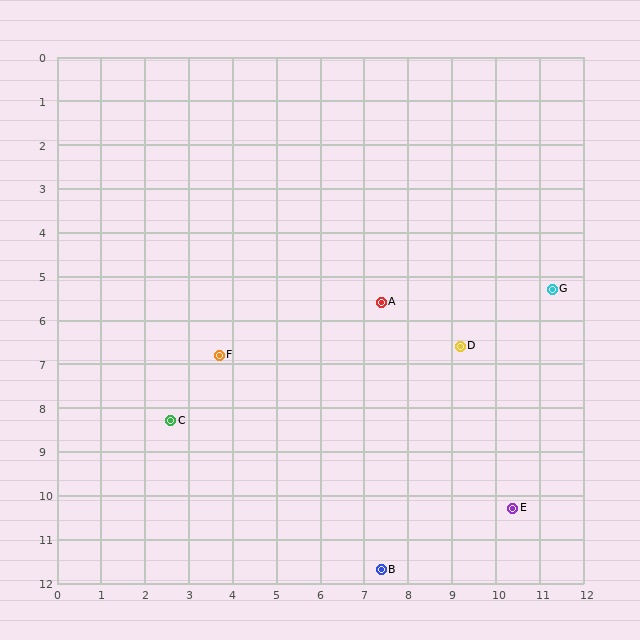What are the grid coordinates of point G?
Point G is at approximately (11.3, 5.3).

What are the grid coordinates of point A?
Point A is at approximately (7.4, 5.6).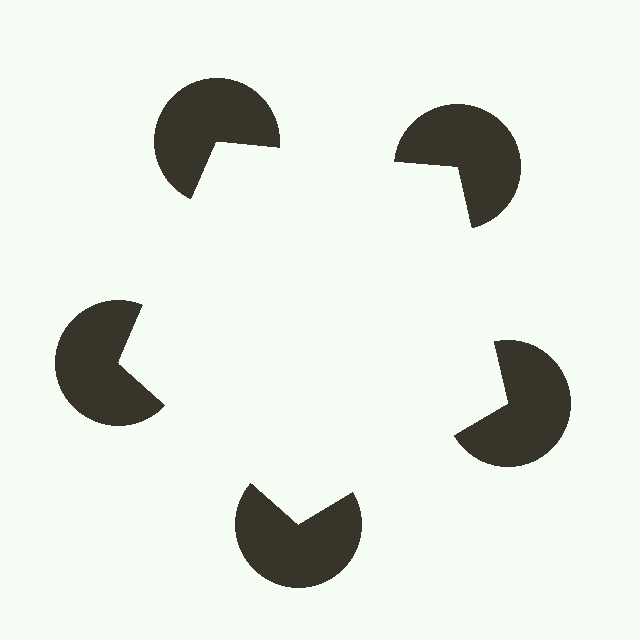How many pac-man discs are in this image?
There are 5 — one at each vertex of the illusory pentagon.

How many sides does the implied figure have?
5 sides.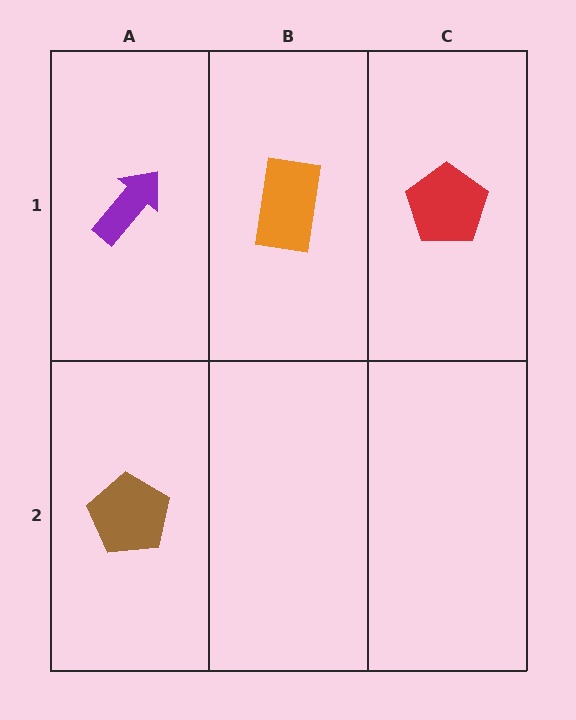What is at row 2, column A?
A brown pentagon.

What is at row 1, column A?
A purple arrow.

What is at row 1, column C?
A red pentagon.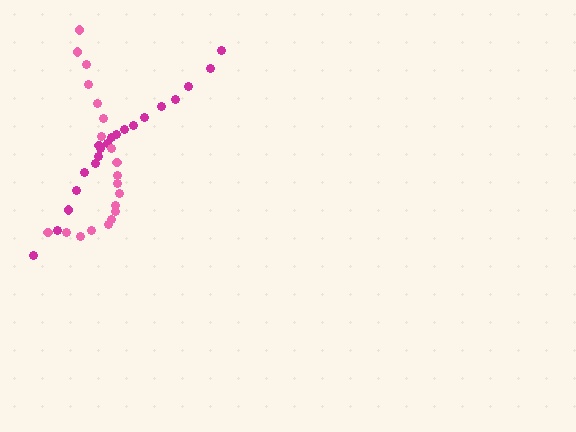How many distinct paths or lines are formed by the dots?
There are 2 distinct paths.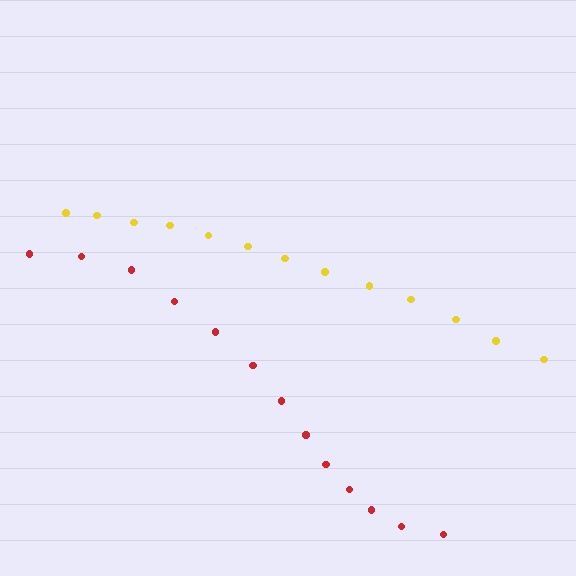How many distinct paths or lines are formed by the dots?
There are 2 distinct paths.